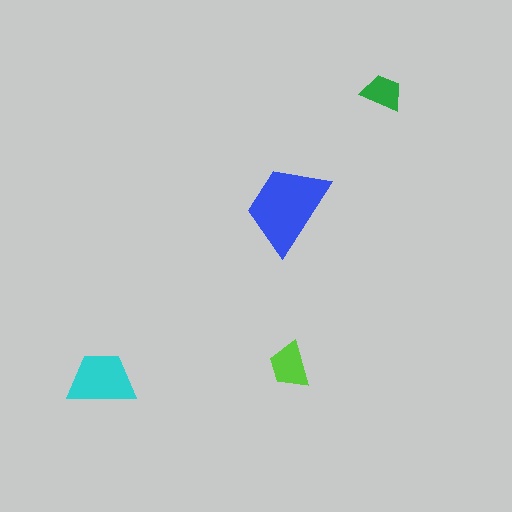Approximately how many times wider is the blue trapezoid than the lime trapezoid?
About 2 times wider.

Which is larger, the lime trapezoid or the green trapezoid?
The lime one.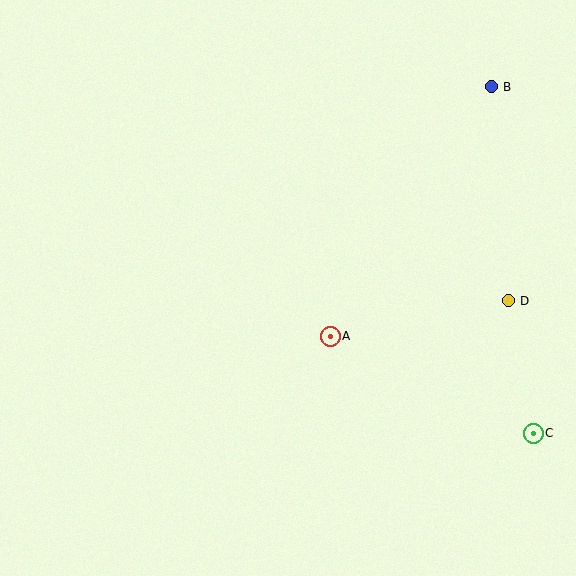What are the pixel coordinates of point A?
Point A is at (330, 336).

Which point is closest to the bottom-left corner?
Point A is closest to the bottom-left corner.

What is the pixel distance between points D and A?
The distance between D and A is 181 pixels.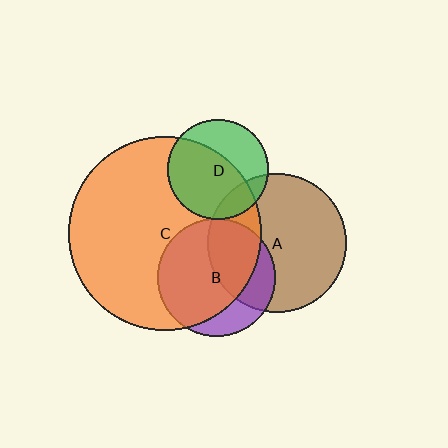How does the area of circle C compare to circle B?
Approximately 2.7 times.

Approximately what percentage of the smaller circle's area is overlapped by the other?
Approximately 75%.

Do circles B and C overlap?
Yes.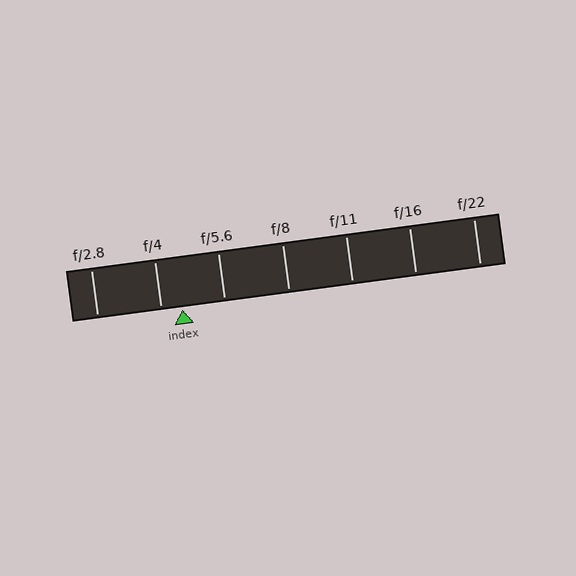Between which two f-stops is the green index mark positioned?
The index mark is between f/4 and f/5.6.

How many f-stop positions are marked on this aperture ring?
There are 7 f-stop positions marked.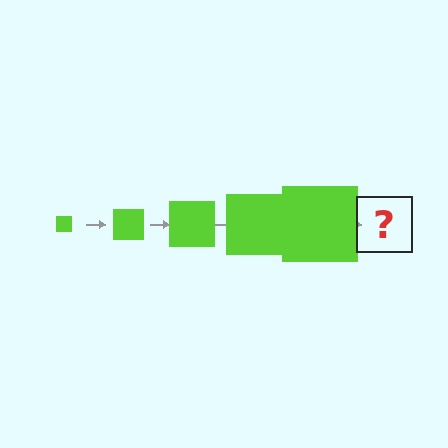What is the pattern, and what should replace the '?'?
The pattern is that the square gets progressively larger each step. The '?' should be a lime square, larger than the previous one.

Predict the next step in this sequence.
The next step is a lime square, larger than the previous one.